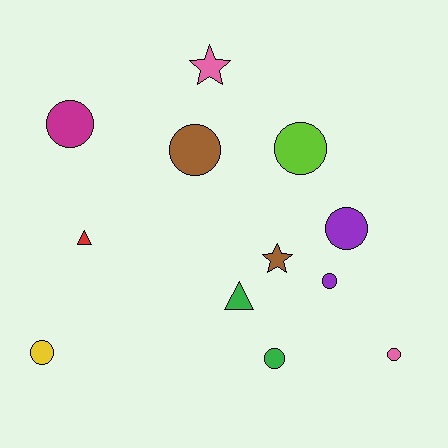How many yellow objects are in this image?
There is 1 yellow object.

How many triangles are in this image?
There are 2 triangles.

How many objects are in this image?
There are 12 objects.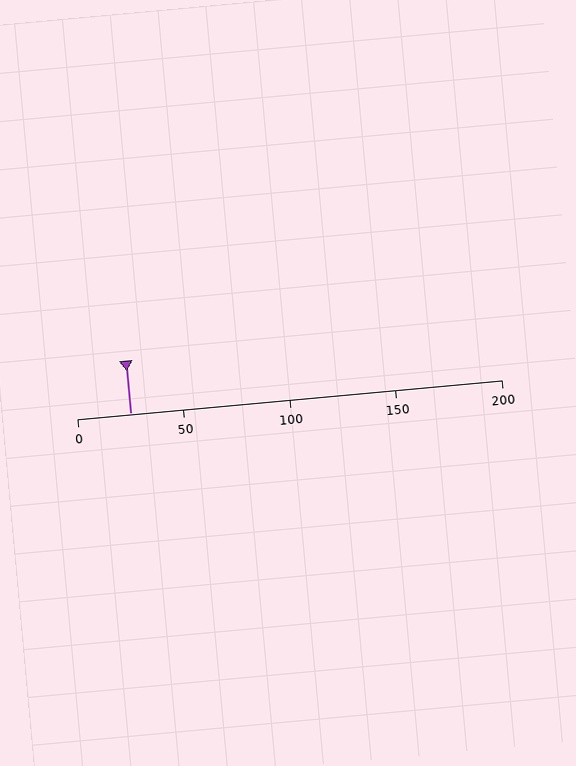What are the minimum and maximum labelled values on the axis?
The axis runs from 0 to 200.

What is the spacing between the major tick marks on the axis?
The major ticks are spaced 50 apart.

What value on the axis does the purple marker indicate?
The marker indicates approximately 25.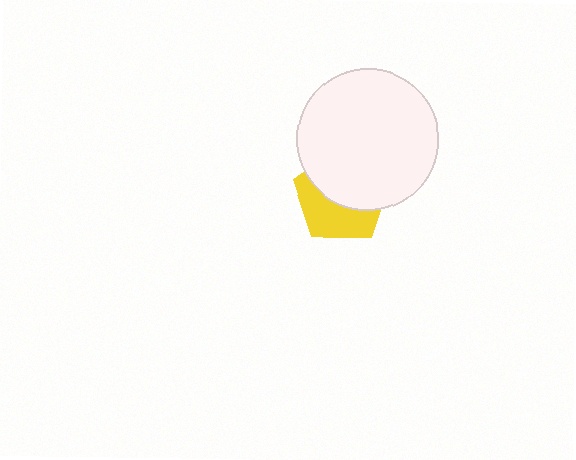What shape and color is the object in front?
The object in front is a white circle.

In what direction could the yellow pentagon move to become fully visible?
The yellow pentagon could move down. That would shift it out from behind the white circle entirely.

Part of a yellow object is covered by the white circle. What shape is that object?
It is a pentagon.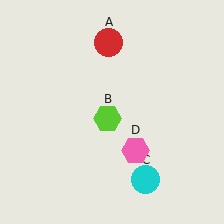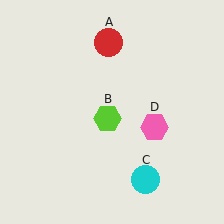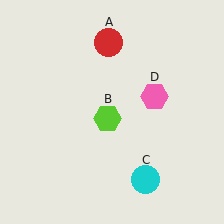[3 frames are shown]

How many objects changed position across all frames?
1 object changed position: pink hexagon (object D).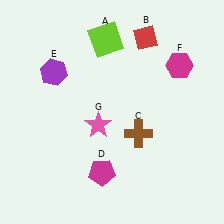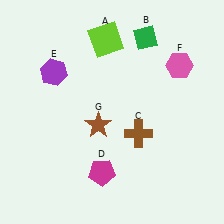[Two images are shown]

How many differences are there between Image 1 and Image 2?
There are 3 differences between the two images.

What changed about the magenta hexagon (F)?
In Image 1, F is magenta. In Image 2, it changed to pink.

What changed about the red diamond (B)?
In Image 1, B is red. In Image 2, it changed to green.